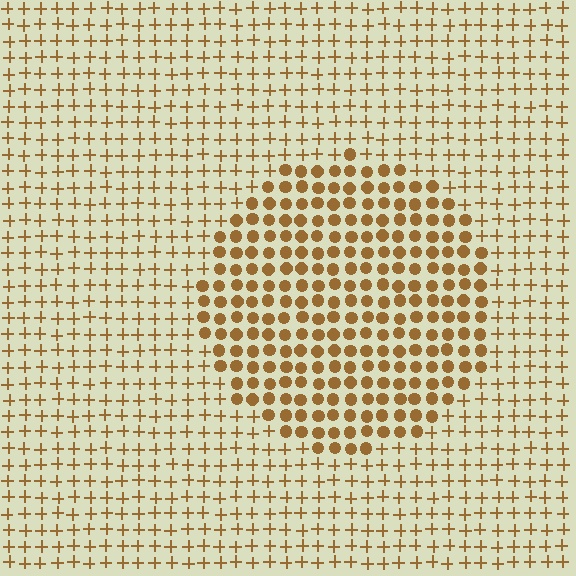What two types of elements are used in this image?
The image uses circles inside the circle region and plus signs outside it.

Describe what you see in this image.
The image is filled with small brown elements arranged in a uniform grid. A circle-shaped region contains circles, while the surrounding area contains plus signs. The boundary is defined purely by the change in element shape.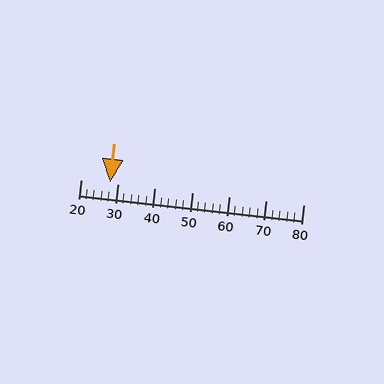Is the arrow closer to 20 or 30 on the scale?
The arrow is closer to 30.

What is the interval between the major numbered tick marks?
The major tick marks are spaced 10 units apart.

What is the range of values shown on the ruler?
The ruler shows values from 20 to 80.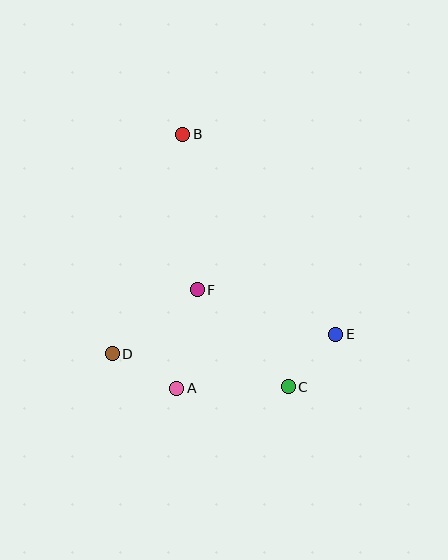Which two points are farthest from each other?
Points B and C are farthest from each other.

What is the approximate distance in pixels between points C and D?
The distance between C and D is approximately 179 pixels.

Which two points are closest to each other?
Points C and E are closest to each other.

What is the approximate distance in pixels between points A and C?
The distance between A and C is approximately 111 pixels.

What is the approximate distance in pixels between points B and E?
The distance between B and E is approximately 252 pixels.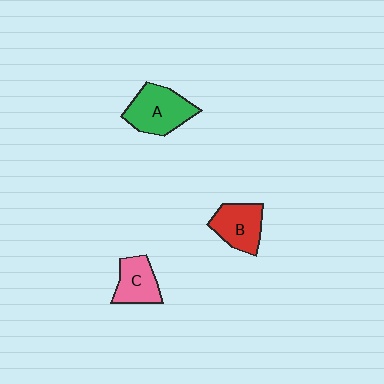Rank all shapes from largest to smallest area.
From largest to smallest: A (green), B (red), C (pink).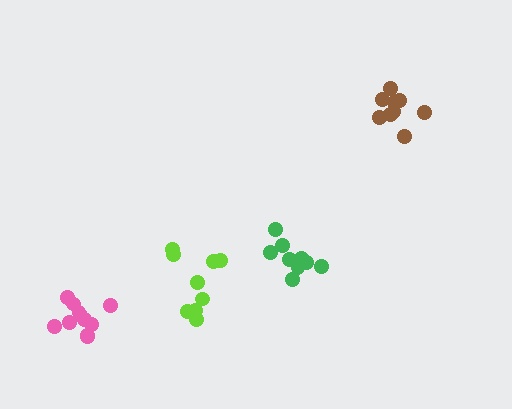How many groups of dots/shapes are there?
There are 4 groups.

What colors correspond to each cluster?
The clusters are colored: brown, green, lime, pink.